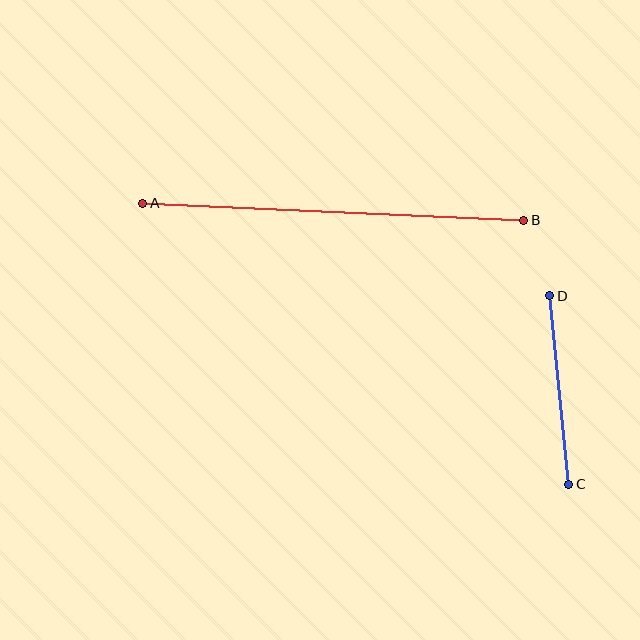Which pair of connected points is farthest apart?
Points A and B are farthest apart.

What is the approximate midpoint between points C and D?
The midpoint is at approximately (559, 390) pixels.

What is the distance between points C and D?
The distance is approximately 190 pixels.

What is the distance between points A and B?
The distance is approximately 382 pixels.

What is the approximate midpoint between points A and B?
The midpoint is at approximately (333, 212) pixels.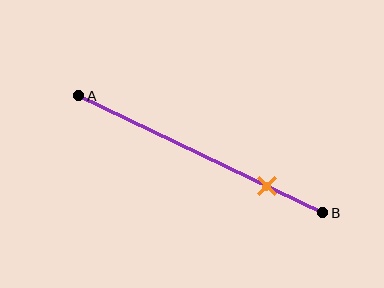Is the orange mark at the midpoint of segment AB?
No, the mark is at about 75% from A, not at the 50% midpoint.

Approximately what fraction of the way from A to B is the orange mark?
The orange mark is approximately 75% of the way from A to B.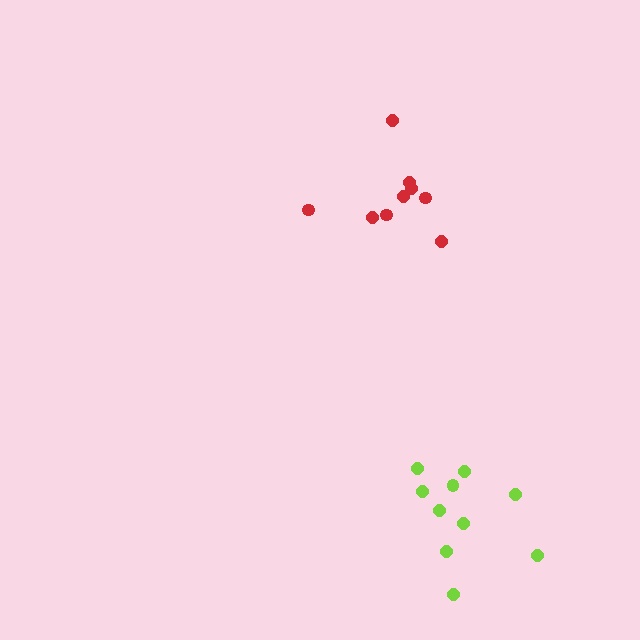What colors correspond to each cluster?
The clusters are colored: lime, red.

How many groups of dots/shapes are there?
There are 2 groups.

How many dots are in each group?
Group 1: 10 dots, Group 2: 9 dots (19 total).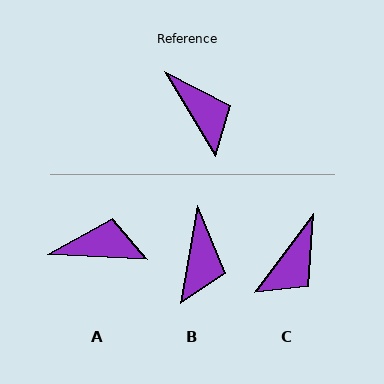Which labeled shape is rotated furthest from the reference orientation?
C, about 68 degrees away.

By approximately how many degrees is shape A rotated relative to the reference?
Approximately 56 degrees counter-clockwise.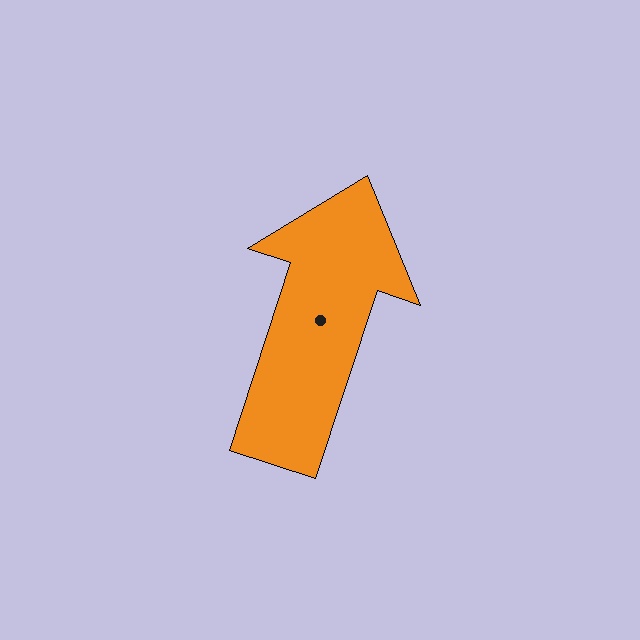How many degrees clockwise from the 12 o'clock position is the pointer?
Approximately 18 degrees.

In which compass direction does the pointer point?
North.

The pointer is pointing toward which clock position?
Roughly 1 o'clock.